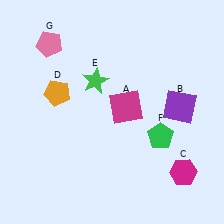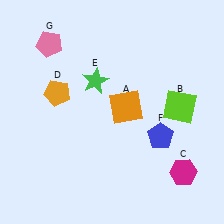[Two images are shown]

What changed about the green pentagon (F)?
In Image 1, F is green. In Image 2, it changed to blue.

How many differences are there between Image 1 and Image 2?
There are 3 differences between the two images.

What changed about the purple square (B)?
In Image 1, B is purple. In Image 2, it changed to lime.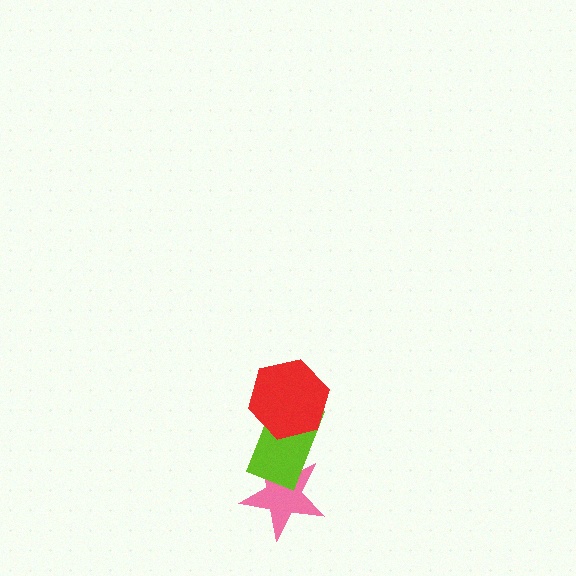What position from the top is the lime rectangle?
The lime rectangle is 2nd from the top.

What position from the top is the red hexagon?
The red hexagon is 1st from the top.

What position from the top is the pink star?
The pink star is 3rd from the top.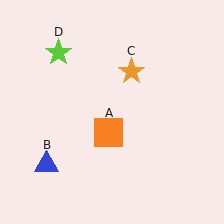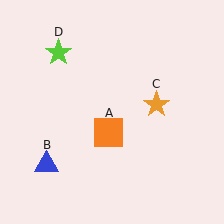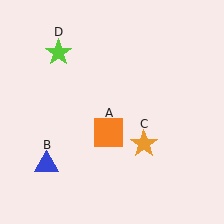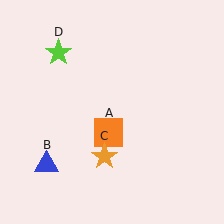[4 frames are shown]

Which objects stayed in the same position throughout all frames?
Orange square (object A) and blue triangle (object B) and lime star (object D) remained stationary.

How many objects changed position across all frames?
1 object changed position: orange star (object C).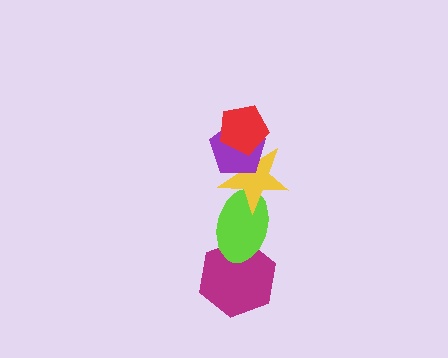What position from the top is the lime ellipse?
The lime ellipse is 4th from the top.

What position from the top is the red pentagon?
The red pentagon is 1st from the top.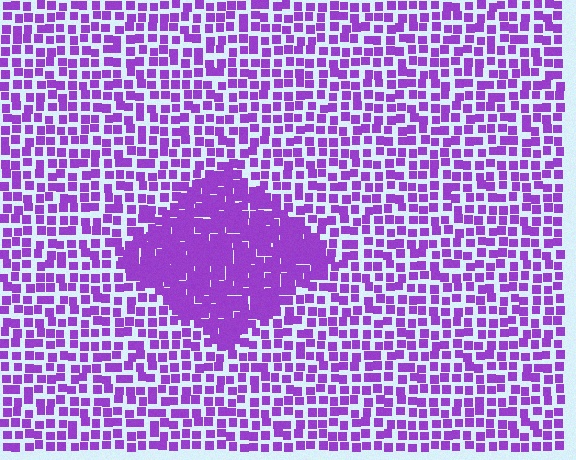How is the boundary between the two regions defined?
The boundary is defined by a change in element density (approximately 2.1x ratio). All elements are the same color, size, and shape.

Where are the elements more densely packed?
The elements are more densely packed inside the diamond boundary.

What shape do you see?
I see a diamond.